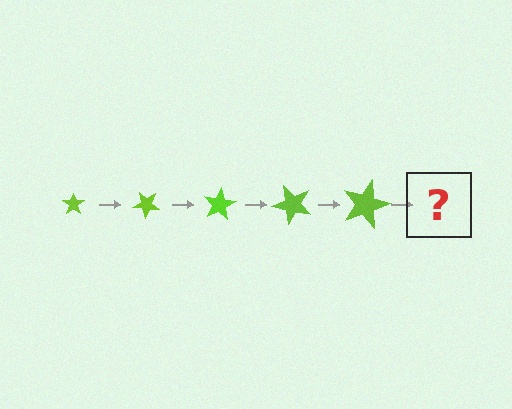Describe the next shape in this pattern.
It should be a star, larger than the previous one and rotated 200 degrees from the start.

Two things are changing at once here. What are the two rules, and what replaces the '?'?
The two rules are that the star grows larger each step and it rotates 40 degrees each step. The '?' should be a star, larger than the previous one and rotated 200 degrees from the start.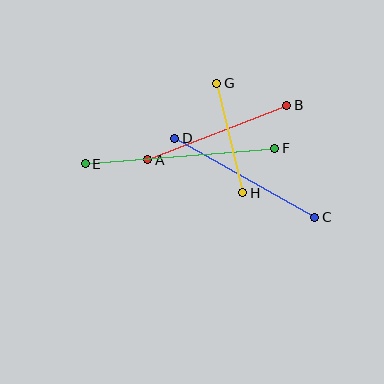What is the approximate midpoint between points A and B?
The midpoint is at approximately (217, 133) pixels.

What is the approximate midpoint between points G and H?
The midpoint is at approximately (230, 138) pixels.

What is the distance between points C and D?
The distance is approximately 161 pixels.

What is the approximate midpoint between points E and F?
The midpoint is at approximately (180, 156) pixels.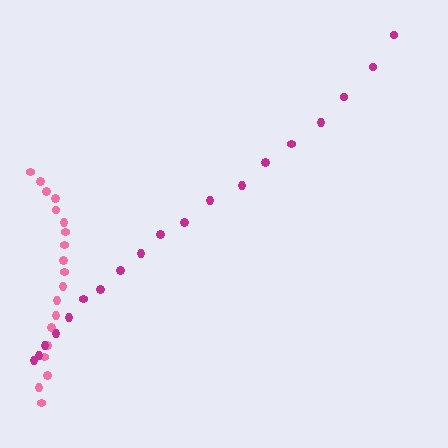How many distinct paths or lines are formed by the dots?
There are 2 distinct paths.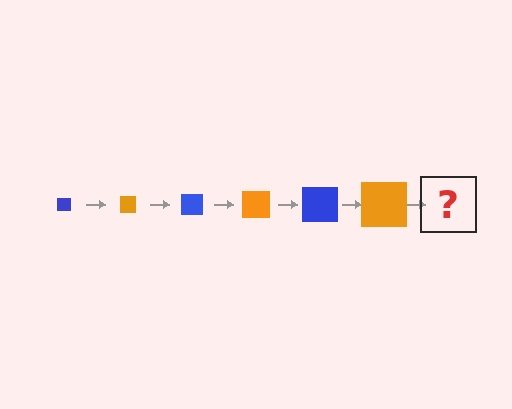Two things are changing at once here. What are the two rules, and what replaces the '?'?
The two rules are that the square grows larger each step and the color cycles through blue and orange. The '?' should be a blue square, larger than the previous one.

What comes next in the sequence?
The next element should be a blue square, larger than the previous one.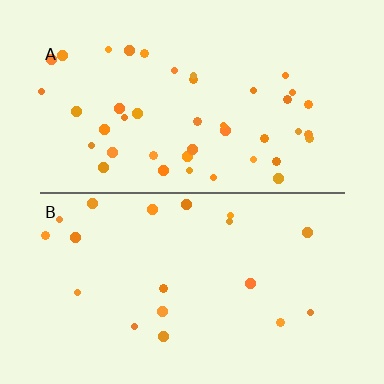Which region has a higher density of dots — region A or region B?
A (the top).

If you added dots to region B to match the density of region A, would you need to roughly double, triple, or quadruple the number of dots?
Approximately double.